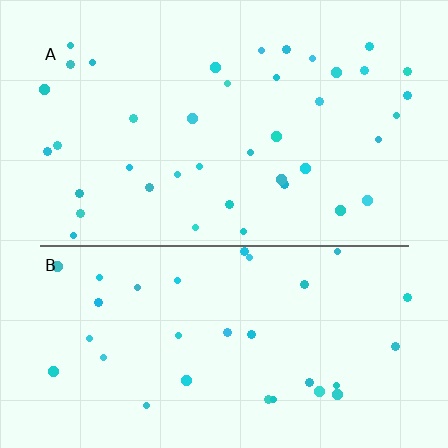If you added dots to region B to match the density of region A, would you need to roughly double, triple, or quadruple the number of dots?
Approximately double.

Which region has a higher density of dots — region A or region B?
A (the top).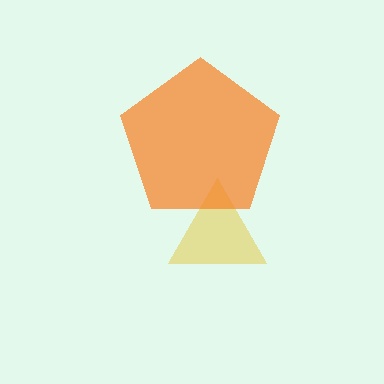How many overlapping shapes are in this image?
There are 2 overlapping shapes in the image.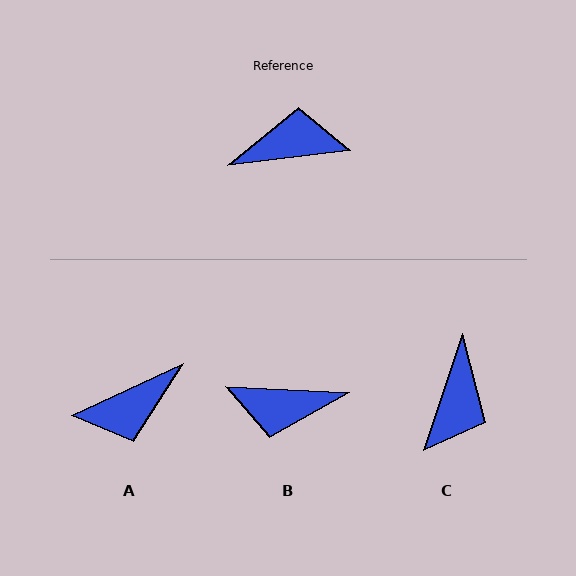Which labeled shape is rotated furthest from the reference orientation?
B, about 170 degrees away.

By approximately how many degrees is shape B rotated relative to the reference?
Approximately 170 degrees counter-clockwise.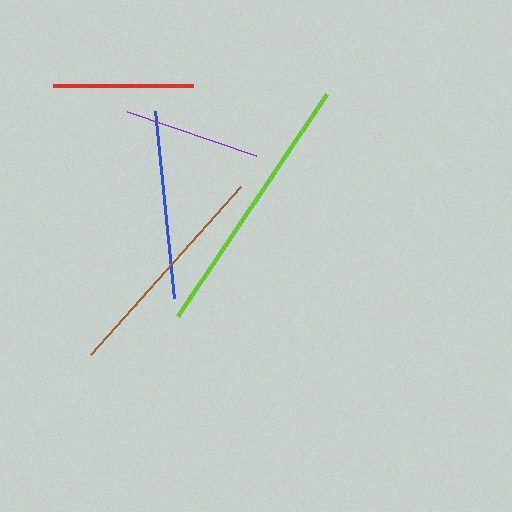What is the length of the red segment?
The red segment is approximately 140 pixels long.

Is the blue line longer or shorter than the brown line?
The brown line is longer than the blue line.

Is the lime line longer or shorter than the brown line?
The lime line is longer than the brown line.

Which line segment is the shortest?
The purple line is the shortest at approximately 136 pixels.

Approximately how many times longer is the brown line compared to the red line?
The brown line is approximately 1.6 times the length of the red line.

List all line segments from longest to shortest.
From longest to shortest: lime, brown, blue, red, purple.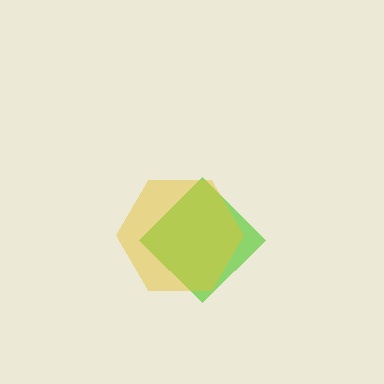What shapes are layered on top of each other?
The layered shapes are: a lime diamond, a yellow hexagon.